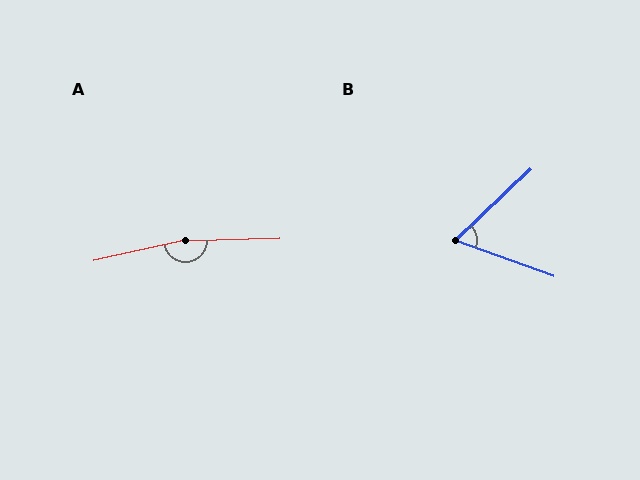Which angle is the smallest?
B, at approximately 63 degrees.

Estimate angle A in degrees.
Approximately 169 degrees.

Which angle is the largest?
A, at approximately 169 degrees.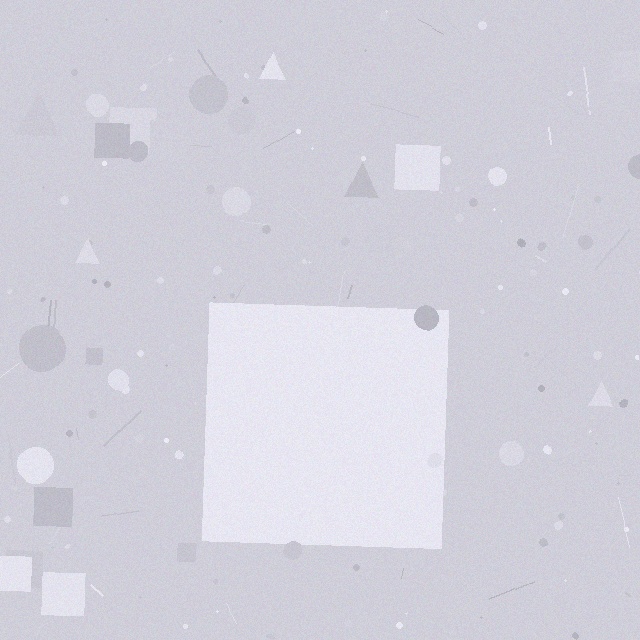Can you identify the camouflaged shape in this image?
The camouflaged shape is a square.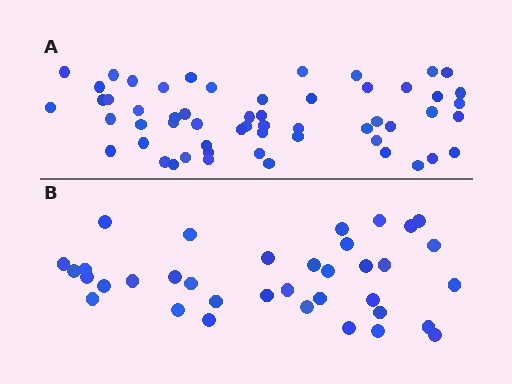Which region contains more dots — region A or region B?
Region A (the top region) has more dots.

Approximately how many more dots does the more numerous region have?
Region A has approximately 20 more dots than region B.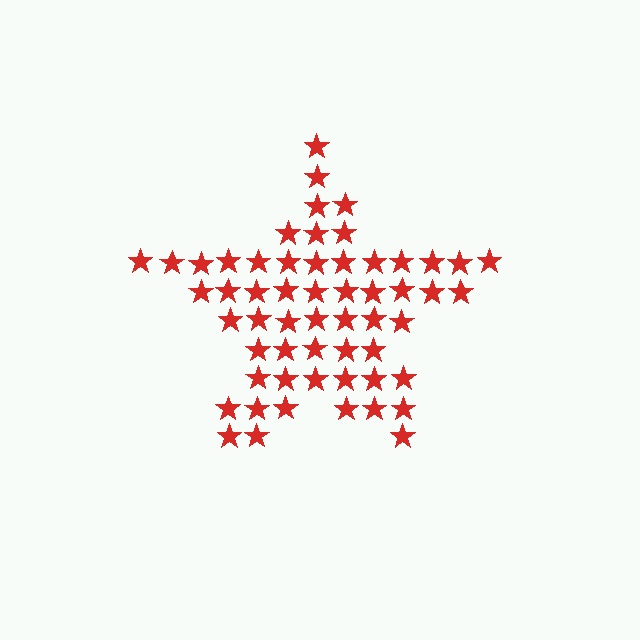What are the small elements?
The small elements are stars.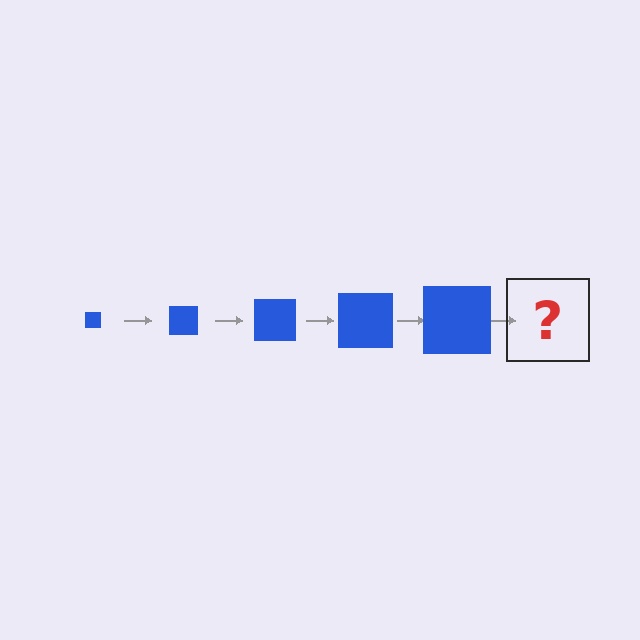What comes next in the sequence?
The next element should be a blue square, larger than the previous one.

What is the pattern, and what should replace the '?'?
The pattern is that the square gets progressively larger each step. The '?' should be a blue square, larger than the previous one.